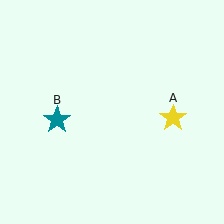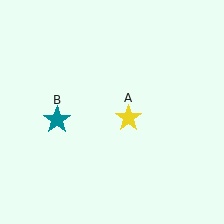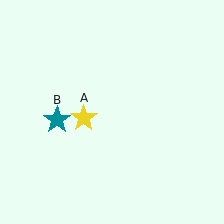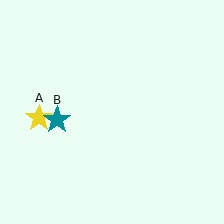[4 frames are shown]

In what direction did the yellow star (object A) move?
The yellow star (object A) moved left.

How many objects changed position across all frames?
1 object changed position: yellow star (object A).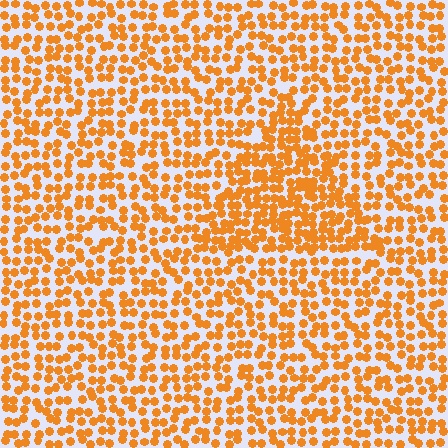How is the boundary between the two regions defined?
The boundary is defined by a change in element density (approximately 1.6x ratio). All elements are the same color, size, and shape.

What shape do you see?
I see a triangle.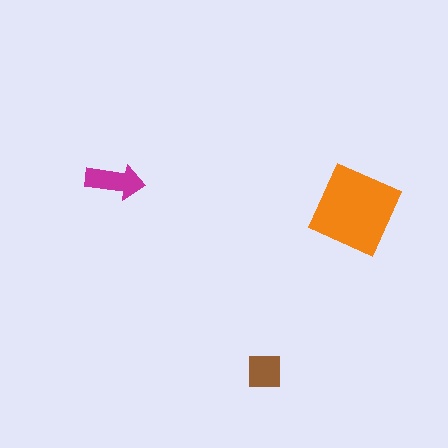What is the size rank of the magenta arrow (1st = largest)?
2nd.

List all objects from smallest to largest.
The brown square, the magenta arrow, the orange diamond.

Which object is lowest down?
The brown square is bottommost.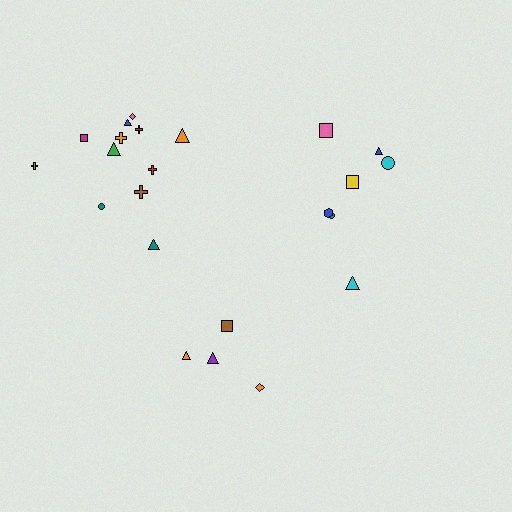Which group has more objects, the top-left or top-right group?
The top-left group.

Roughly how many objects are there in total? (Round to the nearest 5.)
Roughly 25 objects in total.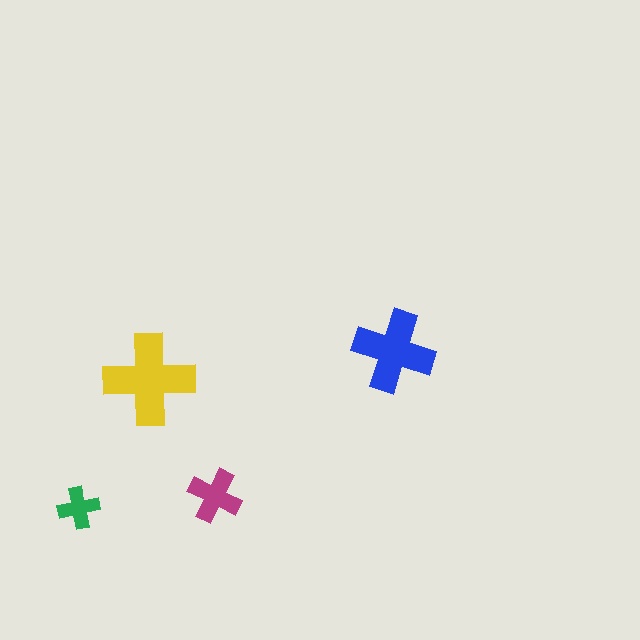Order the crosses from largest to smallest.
the yellow one, the blue one, the magenta one, the green one.